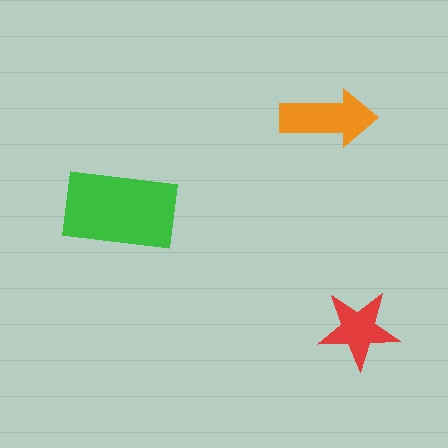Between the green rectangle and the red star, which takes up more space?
The green rectangle.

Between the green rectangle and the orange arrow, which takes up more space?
The green rectangle.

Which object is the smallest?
The red star.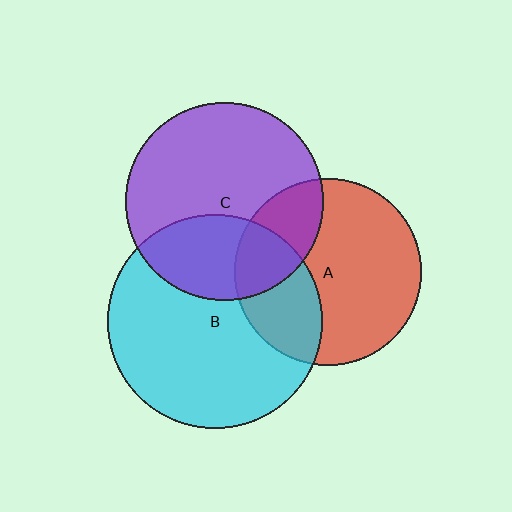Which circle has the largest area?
Circle B (cyan).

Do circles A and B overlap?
Yes.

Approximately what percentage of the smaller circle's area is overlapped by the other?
Approximately 30%.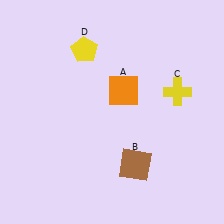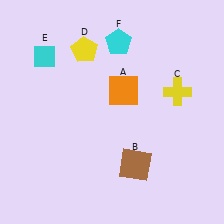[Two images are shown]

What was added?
A cyan diamond (E), a cyan pentagon (F) were added in Image 2.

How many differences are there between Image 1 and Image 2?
There are 2 differences between the two images.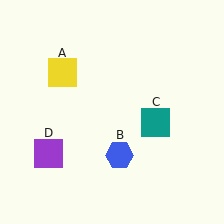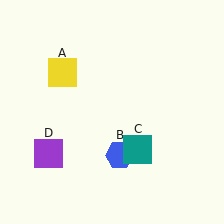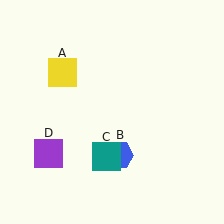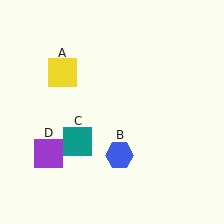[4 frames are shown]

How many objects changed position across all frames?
1 object changed position: teal square (object C).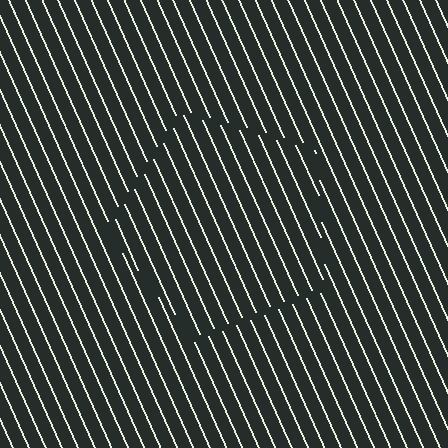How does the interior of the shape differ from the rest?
The interior of the shape contains the same grating, shifted by half a period — the contour is defined by the phase discontinuity where line-ends from the inner and outer gratings abut.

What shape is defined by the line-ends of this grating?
An illusory pentagon. The interior of the shape contains the same grating, shifted by half a period — the contour is defined by the phase discontinuity where line-ends from the inner and outer gratings abut.